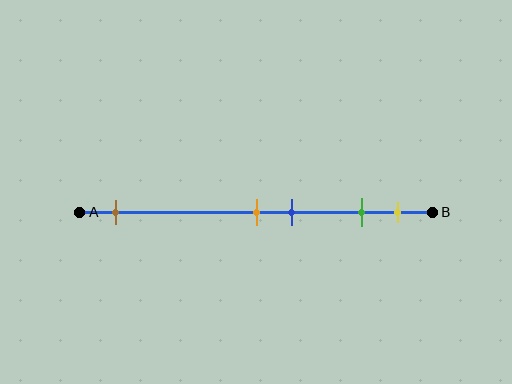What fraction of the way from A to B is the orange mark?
The orange mark is approximately 50% (0.5) of the way from A to B.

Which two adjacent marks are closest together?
The orange and blue marks are the closest adjacent pair.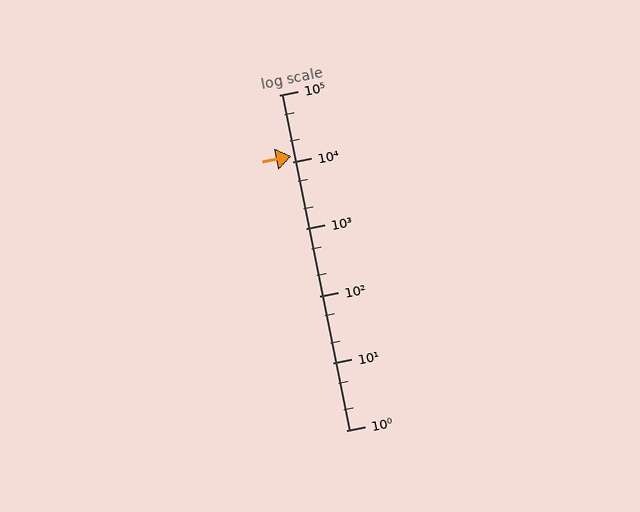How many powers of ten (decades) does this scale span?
The scale spans 5 decades, from 1 to 100000.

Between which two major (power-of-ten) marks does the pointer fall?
The pointer is between 10000 and 100000.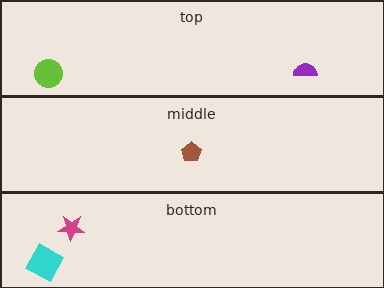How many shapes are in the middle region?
1.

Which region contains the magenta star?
The bottom region.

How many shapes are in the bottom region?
2.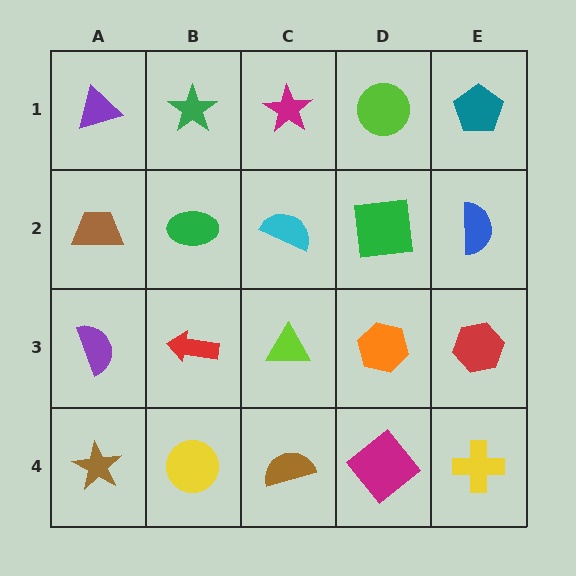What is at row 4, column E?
A yellow cross.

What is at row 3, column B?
A red arrow.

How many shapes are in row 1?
5 shapes.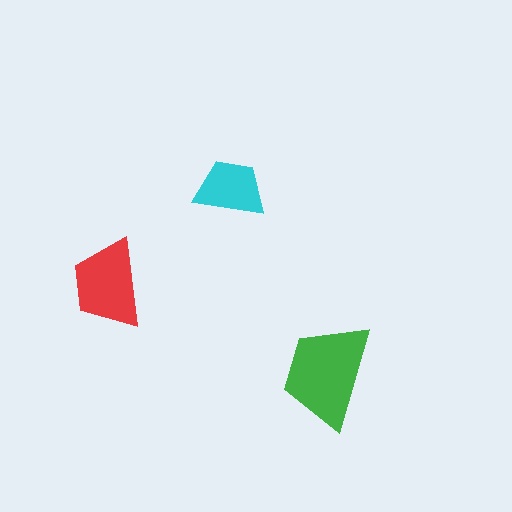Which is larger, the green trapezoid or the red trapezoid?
The green one.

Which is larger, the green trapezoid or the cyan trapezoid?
The green one.